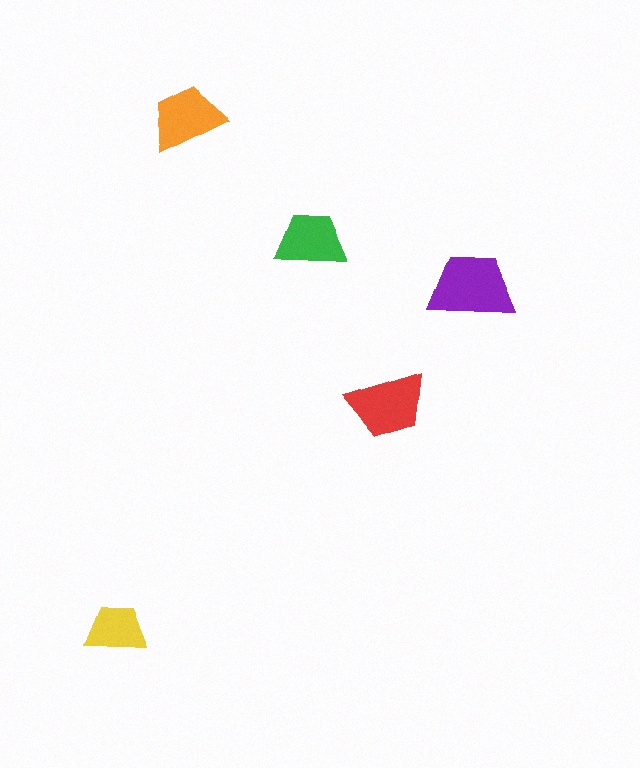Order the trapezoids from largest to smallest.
the purple one, the red one, the orange one, the green one, the yellow one.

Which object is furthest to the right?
The purple trapezoid is rightmost.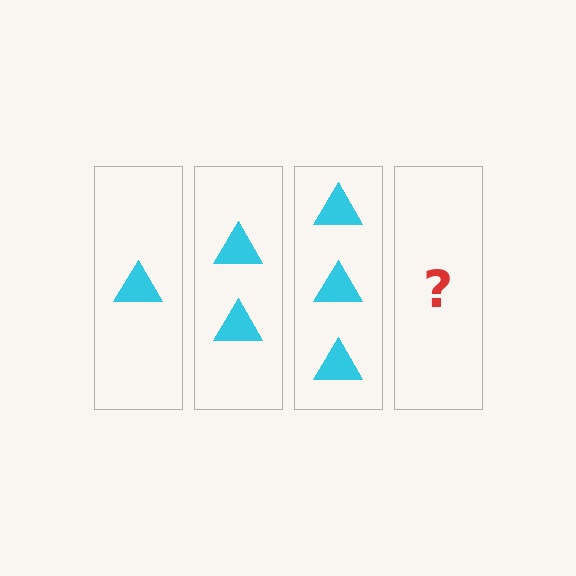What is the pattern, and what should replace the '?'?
The pattern is that each step adds one more triangle. The '?' should be 4 triangles.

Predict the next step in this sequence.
The next step is 4 triangles.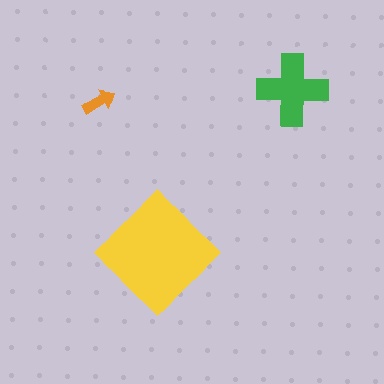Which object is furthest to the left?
The orange arrow is leftmost.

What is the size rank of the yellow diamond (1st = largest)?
1st.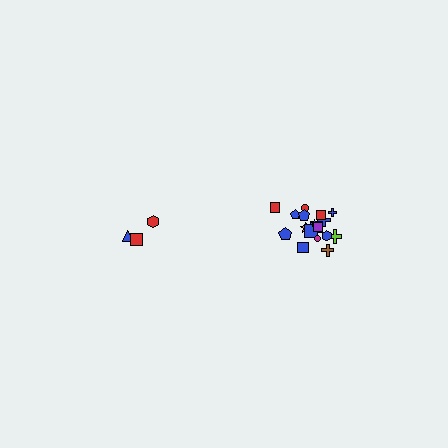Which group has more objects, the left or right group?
The right group.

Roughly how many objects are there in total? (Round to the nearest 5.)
Roughly 20 objects in total.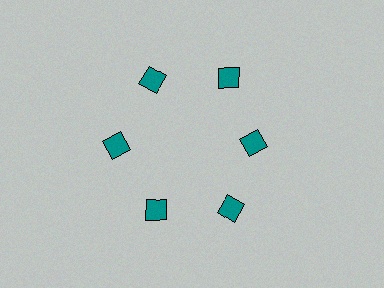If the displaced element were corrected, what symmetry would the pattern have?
It would have 6-fold rotational symmetry — the pattern would map onto itself every 60 degrees.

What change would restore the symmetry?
The symmetry would be restored by moving it outward, back onto the ring so that all 6 diamonds sit at equal angles and equal distance from the center.